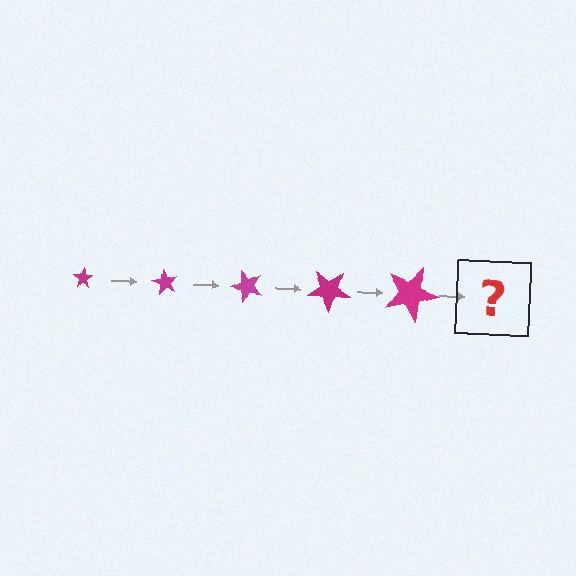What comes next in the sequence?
The next element should be a star, larger than the previous one and rotated 300 degrees from the start.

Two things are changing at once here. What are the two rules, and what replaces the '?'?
The two rules are that the star grows larger each step and it rotates 60 degrees each step. The '?' should be a star, larger than the previous one and rotated 300 degrees from the start.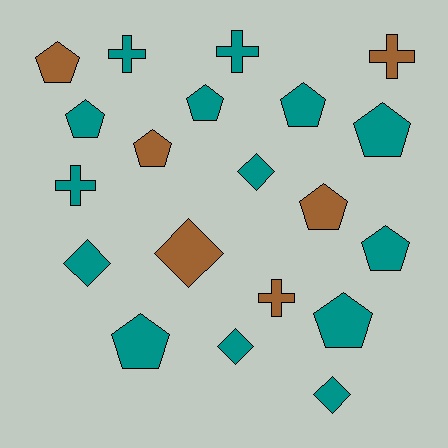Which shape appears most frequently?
Pentagon, with 10 objects.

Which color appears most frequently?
Teal, with 14 objects.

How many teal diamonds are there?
There are 4 teal diamonds.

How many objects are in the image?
There are 20 objects.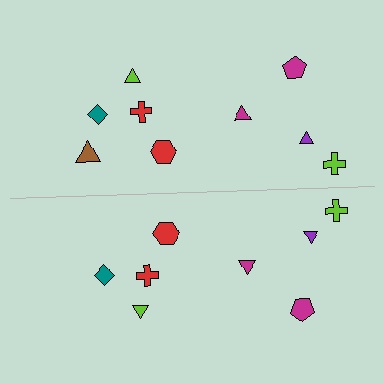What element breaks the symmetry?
A brown triangle is missing from the bottom side.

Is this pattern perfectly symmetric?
No, the pattern is not perfectly symmetric. A brown triangle is missing from the bottom side.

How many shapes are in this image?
There are 17 shapes in this image.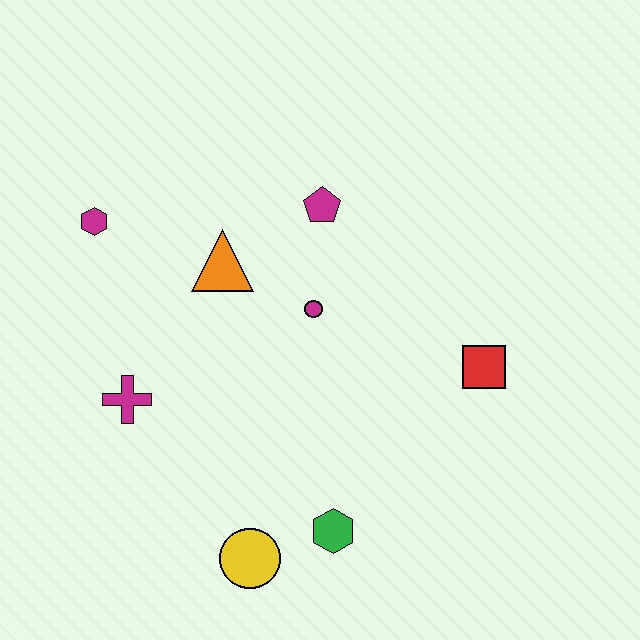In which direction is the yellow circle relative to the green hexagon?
The yellow circle is to the left of the green hexagon.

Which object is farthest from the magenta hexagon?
The red square is farthest from the magenta hexagon.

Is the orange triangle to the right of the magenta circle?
No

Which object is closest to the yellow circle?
The green hexagon is closest to the yellow circle.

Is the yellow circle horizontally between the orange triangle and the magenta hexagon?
No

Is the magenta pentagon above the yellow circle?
Yes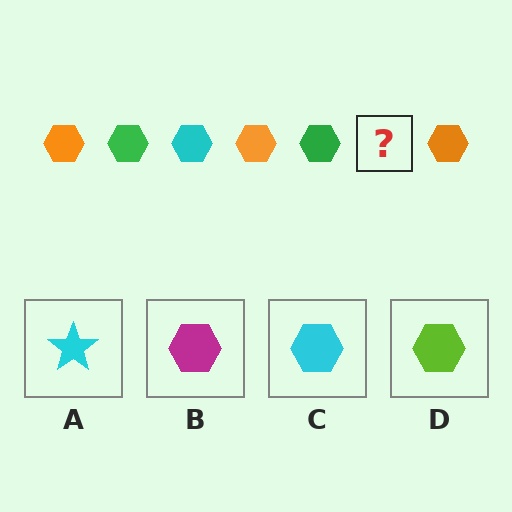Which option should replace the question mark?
Option C.